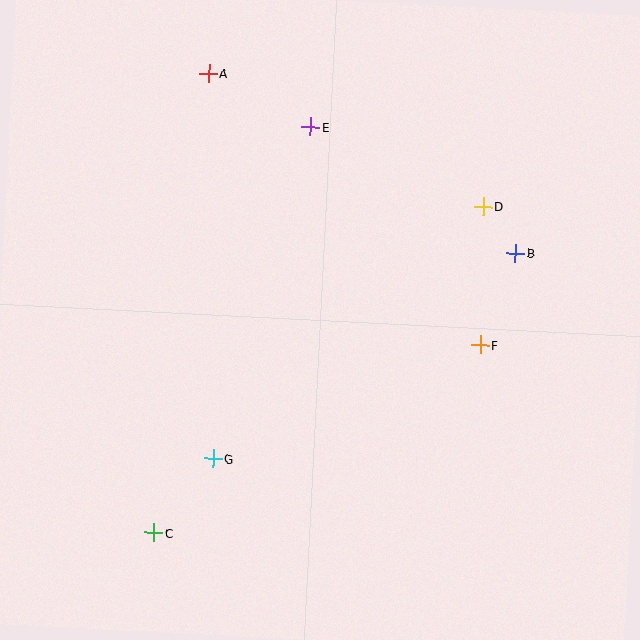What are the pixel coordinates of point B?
Point B is at (515, 253).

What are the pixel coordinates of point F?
Point F is at (480, 345).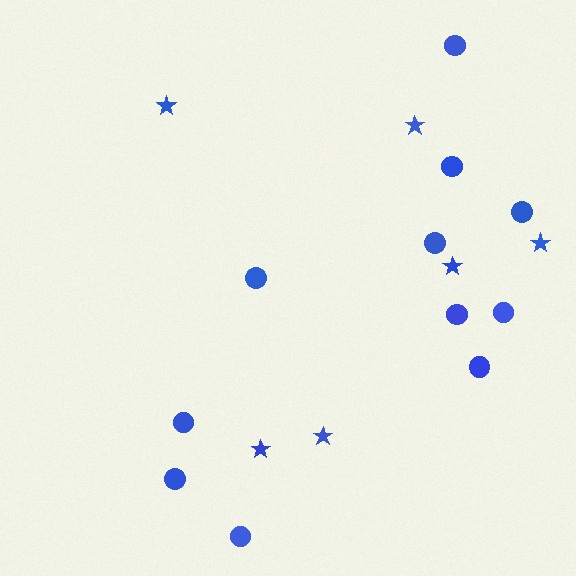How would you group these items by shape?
There are 2 groups: one group of stars (6) and one group of circles (11).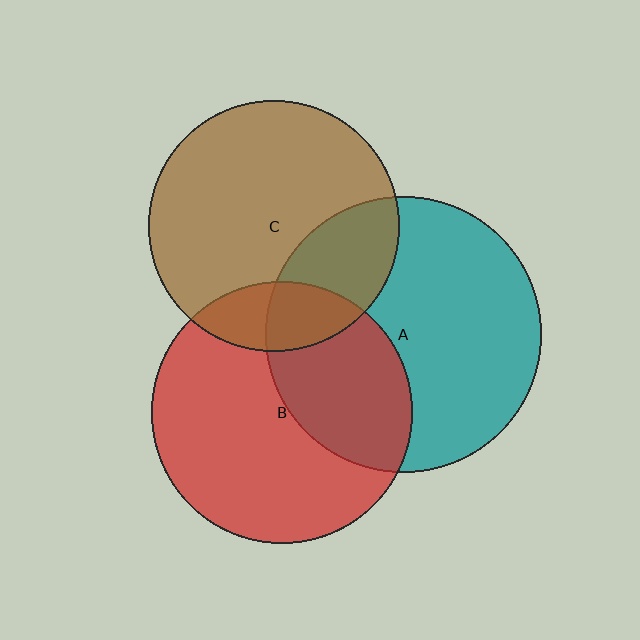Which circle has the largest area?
Circle A (teal).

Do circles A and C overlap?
Yes.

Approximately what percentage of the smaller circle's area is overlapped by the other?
Approximately 25%.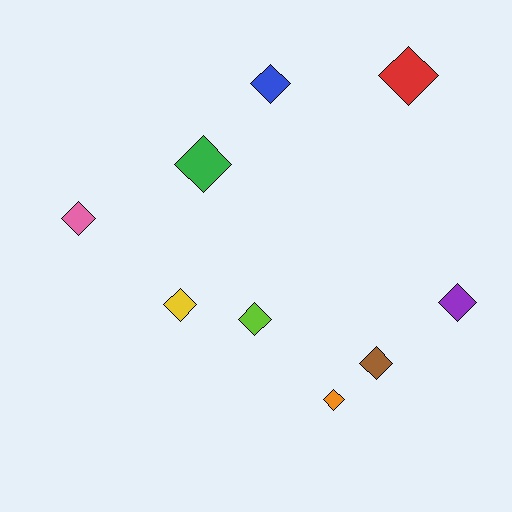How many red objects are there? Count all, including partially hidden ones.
There is 1 red object.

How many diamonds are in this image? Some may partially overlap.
There are 9 diamonds.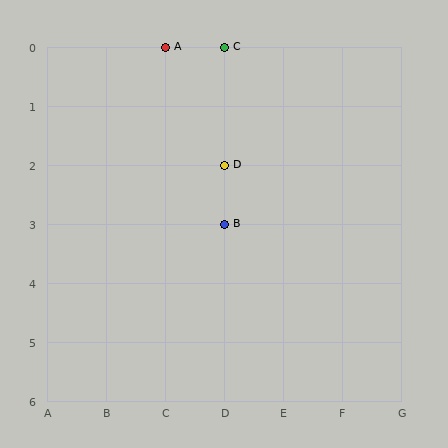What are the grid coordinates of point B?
Point B is at grid coordinates (D, 3).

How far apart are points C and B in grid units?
Points C and B are 3 rows apart.